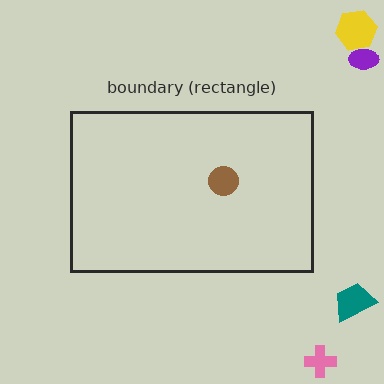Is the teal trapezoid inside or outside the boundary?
Outside.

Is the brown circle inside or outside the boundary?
Inside.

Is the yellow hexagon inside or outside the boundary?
Outside.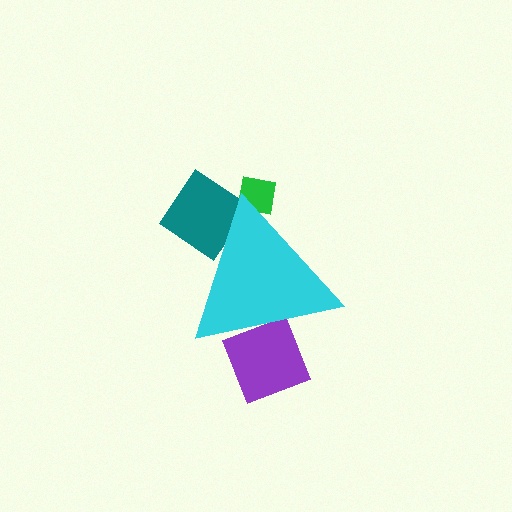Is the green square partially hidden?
Yes, the green square is partially hidden behind the cyan triangle.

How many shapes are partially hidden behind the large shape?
3 shapes are partially hidden.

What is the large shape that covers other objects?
A cyan triangle.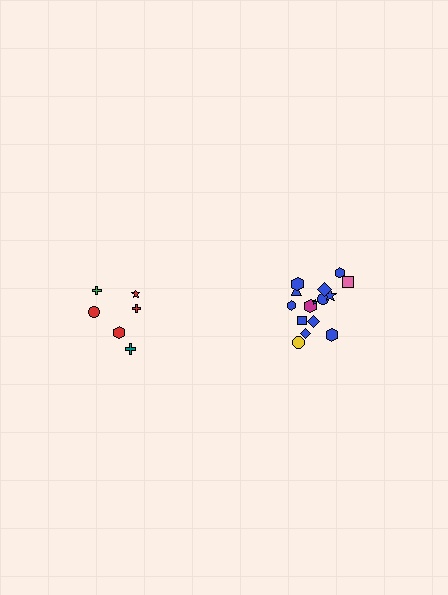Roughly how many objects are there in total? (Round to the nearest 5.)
Roughly 20 objects in total.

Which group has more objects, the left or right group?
The right group.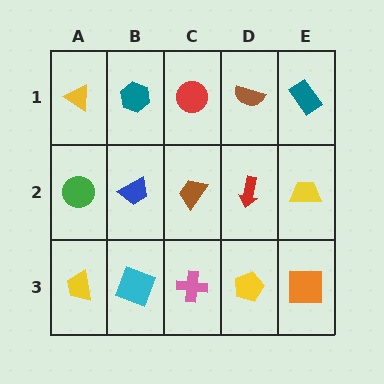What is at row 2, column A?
A green circle.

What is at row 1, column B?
A teal hexagon.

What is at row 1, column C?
A red circle.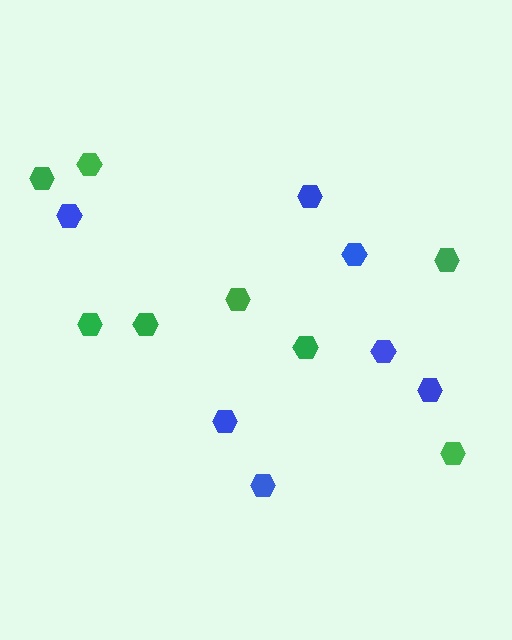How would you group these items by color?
There are 2 groups: one group of blue hexagons (7) and one group of green hexagons (8).